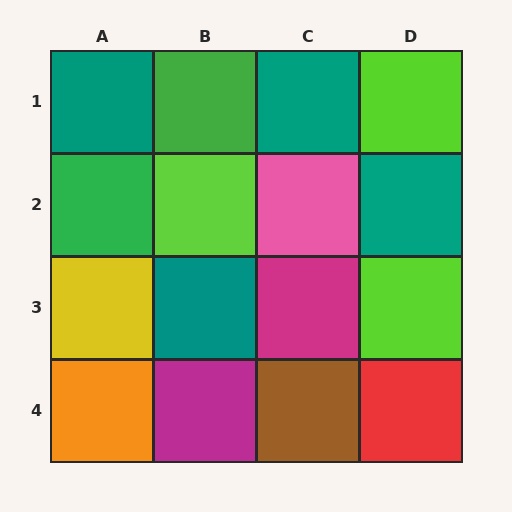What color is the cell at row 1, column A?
Teal.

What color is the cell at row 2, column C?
Pink.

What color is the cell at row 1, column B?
Green.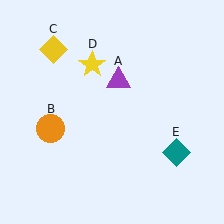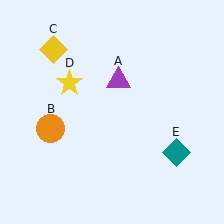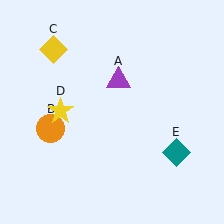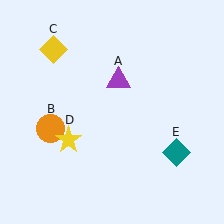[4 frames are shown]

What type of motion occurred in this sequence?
The yellow star (object D) rotated counterclockwise around the center of the scene.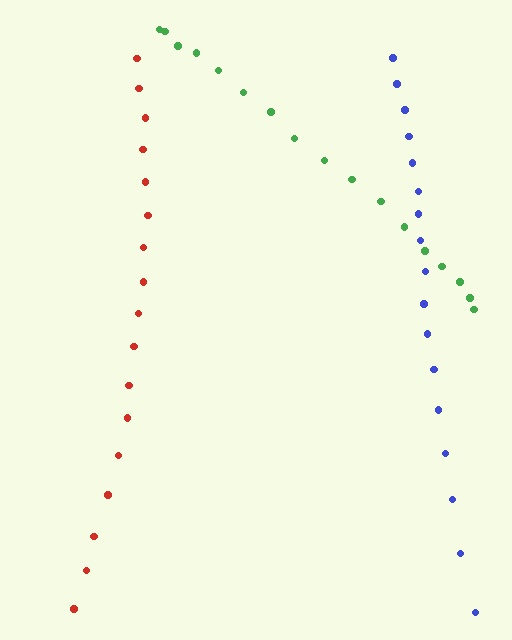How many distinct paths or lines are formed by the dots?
There are 3 distinct paths.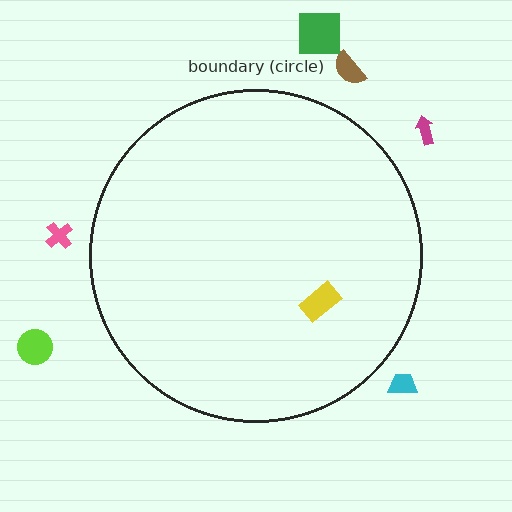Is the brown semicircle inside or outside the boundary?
Outside.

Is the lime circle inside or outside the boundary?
Outside.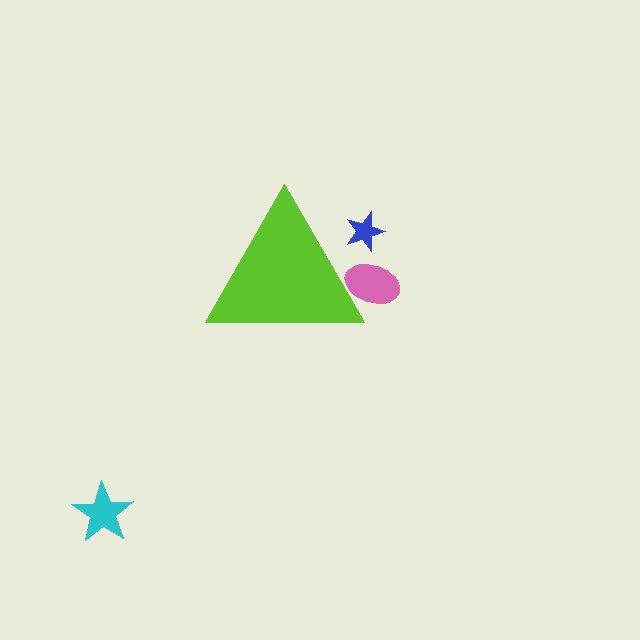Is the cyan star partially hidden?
No, the cyan star is fully visible.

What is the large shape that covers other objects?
A lime triangle.